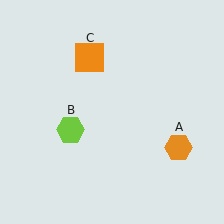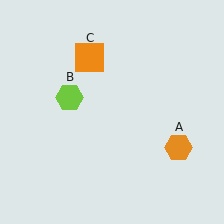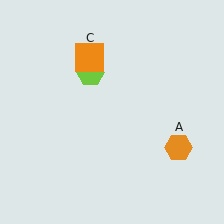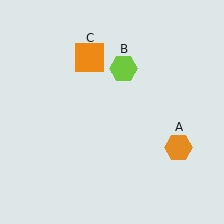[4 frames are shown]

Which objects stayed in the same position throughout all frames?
Orange hexagon (object A) and orange square (object C) remained stationary.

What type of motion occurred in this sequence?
The lime hexagon (object B) rotated clockwise around the center of the scene.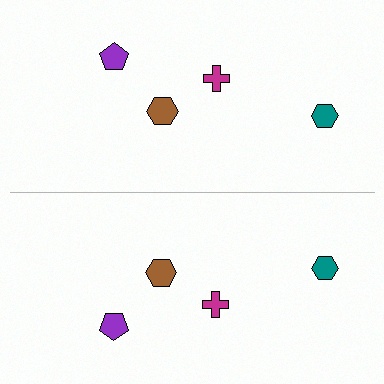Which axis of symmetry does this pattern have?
The pattern has a horizontal axis of symmetry running through the center of the image.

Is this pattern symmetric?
Yes, this pattern has bilateral (reflection) symmetry.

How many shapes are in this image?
There are 8 shapes in this image.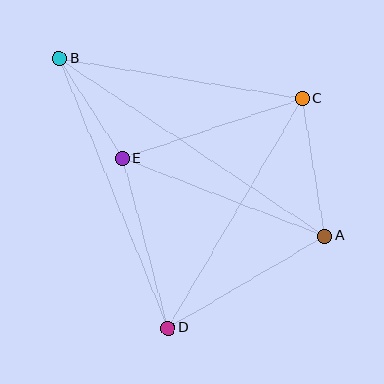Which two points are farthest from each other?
Points A and B are farthest from each other.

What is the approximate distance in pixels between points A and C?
The distance between A and C is approximately 139 pixels.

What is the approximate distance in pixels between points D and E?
The distance between D and E is approximately 176 pixels.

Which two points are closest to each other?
Points B and E are closest to each other.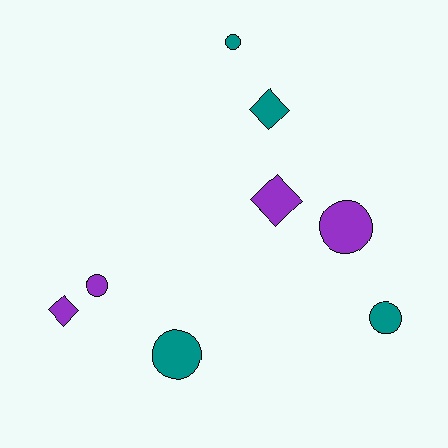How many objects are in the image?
There are 8 objects.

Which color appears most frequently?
Teal, with 4 objects.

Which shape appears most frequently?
Circle, with 5 objects.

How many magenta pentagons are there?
There are no magenta pentagons.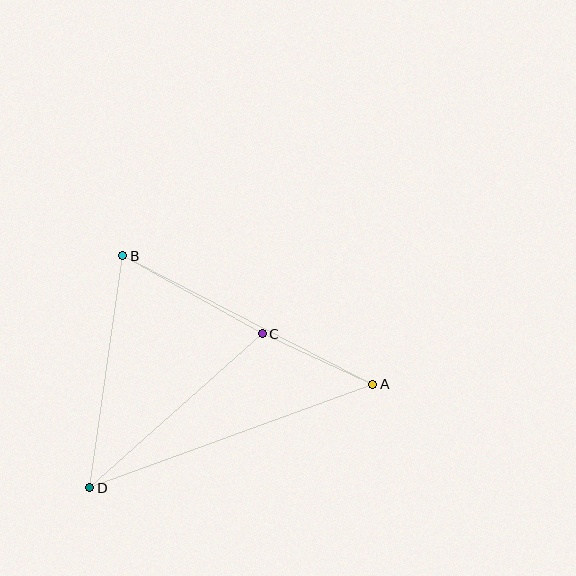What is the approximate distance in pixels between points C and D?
The distance between C and D is approximately 231 pixels.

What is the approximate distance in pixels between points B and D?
The distance between B and D is approximately 234 pixels.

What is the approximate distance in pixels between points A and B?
The distance between A and B is approximately 281 pixels.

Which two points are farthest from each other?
Points A and D are farthest from each other.